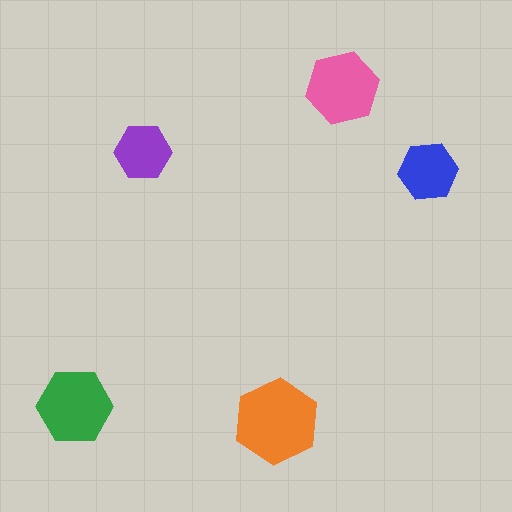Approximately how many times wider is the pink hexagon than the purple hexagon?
About 1.5 times wider.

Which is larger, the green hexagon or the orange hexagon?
The orange one.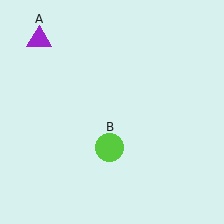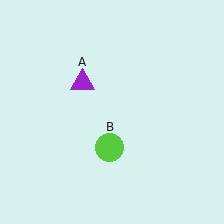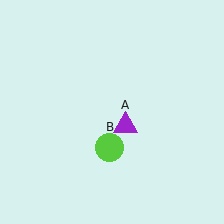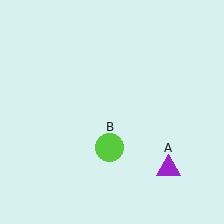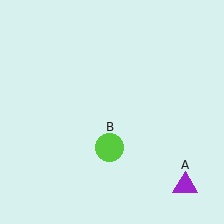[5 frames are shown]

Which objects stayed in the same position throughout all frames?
Lime circle (object B) remained stationary.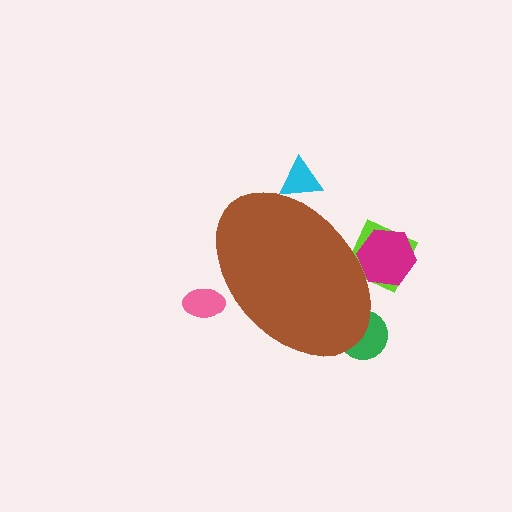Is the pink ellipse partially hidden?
Yes, the pink ellipse is partially hidden behind the brown ellipse.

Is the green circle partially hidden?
Yes, the green circle is partially hidden behind the brown ellipse.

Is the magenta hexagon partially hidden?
Yes, the magenta hexagon is partially hidden behind the brown ellipse.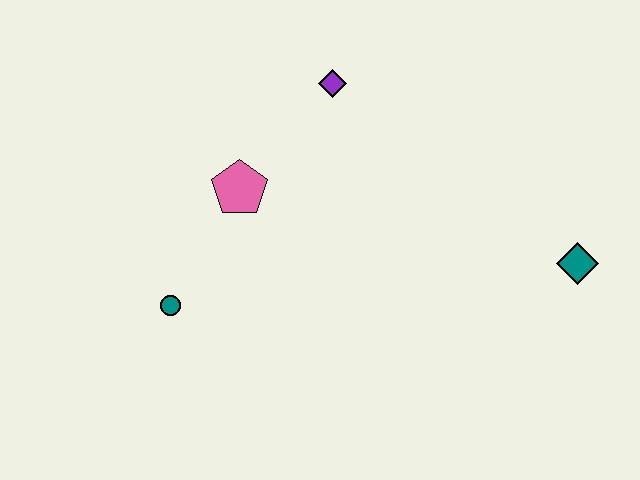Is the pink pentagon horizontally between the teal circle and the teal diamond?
Yes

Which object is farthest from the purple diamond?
The teal diamond is farthest from the purple diamond.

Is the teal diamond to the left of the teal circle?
No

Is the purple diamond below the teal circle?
No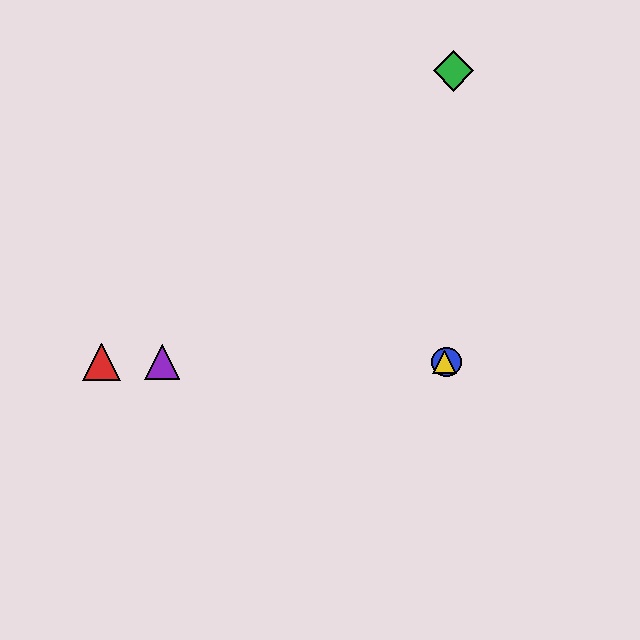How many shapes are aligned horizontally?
4 shapes (the red triangle, the blue circle, the yellow triangle, the purple triangle) are aligned horizontally.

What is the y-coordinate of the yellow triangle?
The yellow triangle is at y≈362.